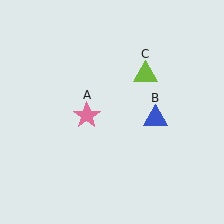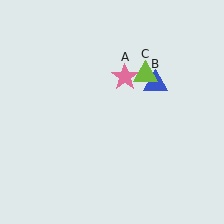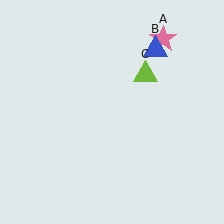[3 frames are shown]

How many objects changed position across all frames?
2 objects changed position: pink star (object A), blue triangle (object B).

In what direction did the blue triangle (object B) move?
The blue triangle (object B) moved up.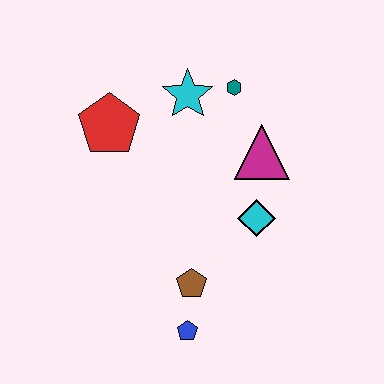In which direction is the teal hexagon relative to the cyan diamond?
The teal hexagon is above the cyan diamond.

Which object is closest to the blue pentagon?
The brown pentagon is closest to the blue pentagon.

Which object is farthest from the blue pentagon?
The teal hexagon is farthest from the blue pentagon.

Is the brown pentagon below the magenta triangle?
Yes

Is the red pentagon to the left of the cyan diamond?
Yes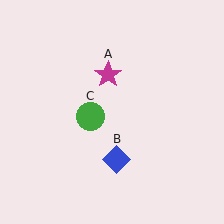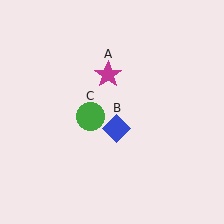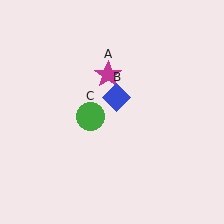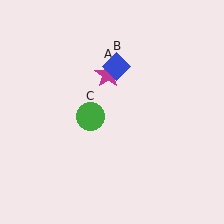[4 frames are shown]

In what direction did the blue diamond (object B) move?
The blue diamond (object B) moved up.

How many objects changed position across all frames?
1 object changed position: blue diamond (object B).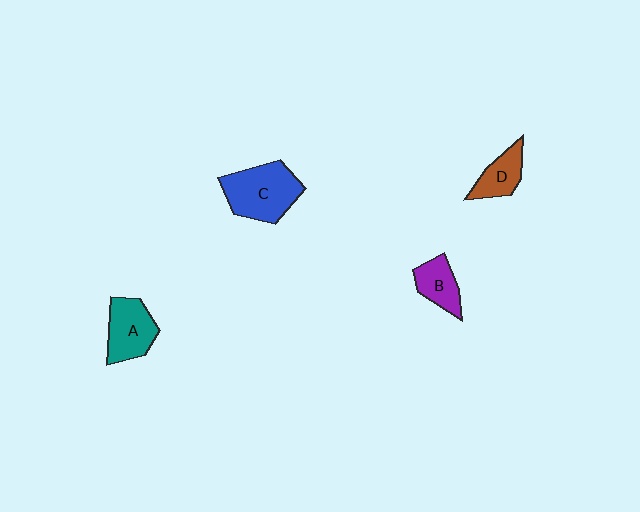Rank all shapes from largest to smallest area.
From largest to smallest: C (blue), A (teal), B (purple), D (brown).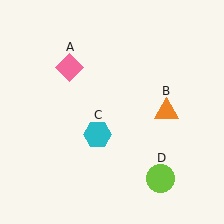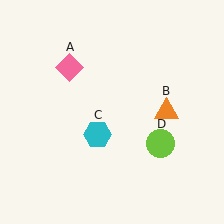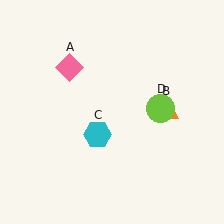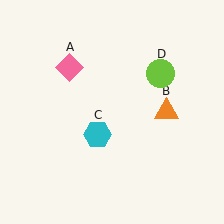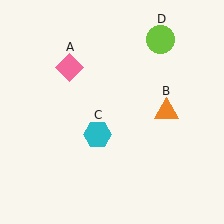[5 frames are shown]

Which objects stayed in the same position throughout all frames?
Pink diamond (object A) and orange triangle (object B) and cyan hexagon (object C) remained stationary.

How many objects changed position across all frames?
1 object changed position: lime circle (object D).